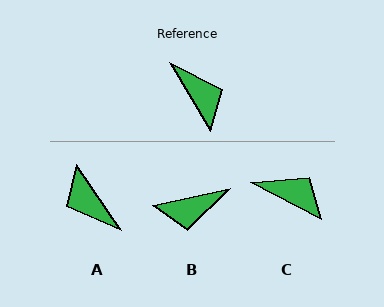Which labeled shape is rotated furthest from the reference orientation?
A, about 176 degrees away.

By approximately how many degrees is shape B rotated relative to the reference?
Approximately 108 degrees clockwise.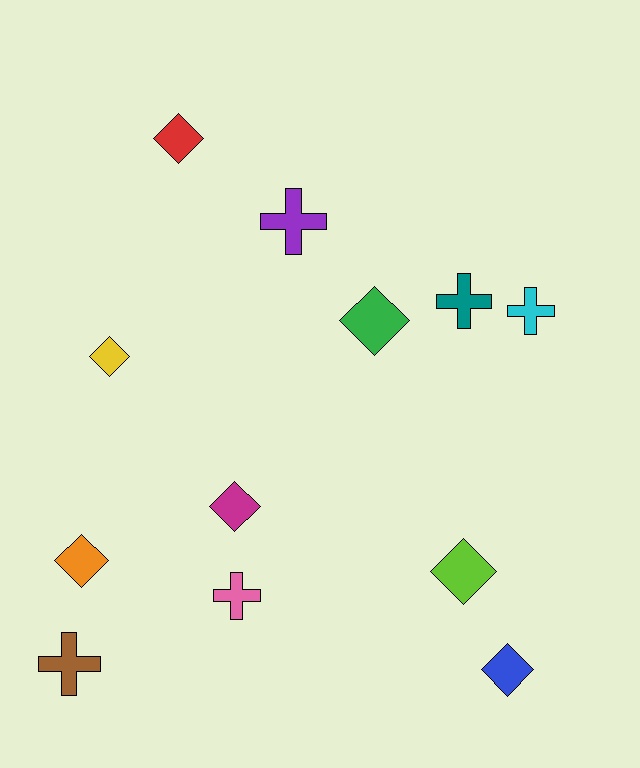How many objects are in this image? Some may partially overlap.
There are 12 objects.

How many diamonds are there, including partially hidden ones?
There are 7 diamonds.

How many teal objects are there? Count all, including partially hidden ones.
There is 1 teal object.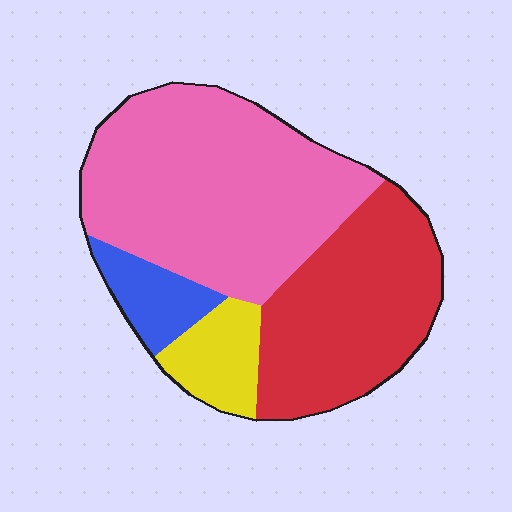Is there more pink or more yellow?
Pink.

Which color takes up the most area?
Pink, at roughly 50%.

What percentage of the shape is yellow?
Yellow covers roughly 10% of the shape.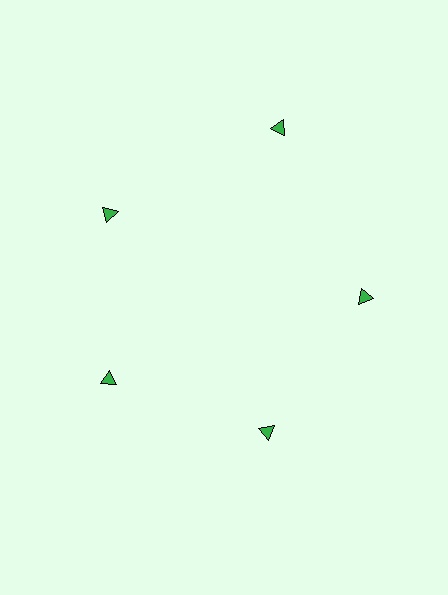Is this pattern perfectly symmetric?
No. The 5 green triangles are arranged in a ring, but one element near the 1 o'clock position is pushed outward from the center, breaking the 5-fold rotational symmetry.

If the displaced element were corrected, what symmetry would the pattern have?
It would have 5-fold rotational symmetry — the pattern would map onto itself every 72 degrees.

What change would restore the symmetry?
The symmetry would be restored by moving it inward, back onto the ring so that all 5 triangles sit at equal angles and equal distance from the center.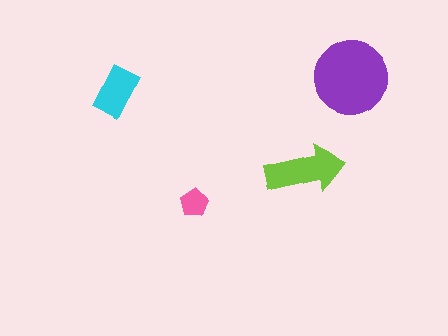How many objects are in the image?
There are 4 objects in the image.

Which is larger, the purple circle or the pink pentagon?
The purple circle.